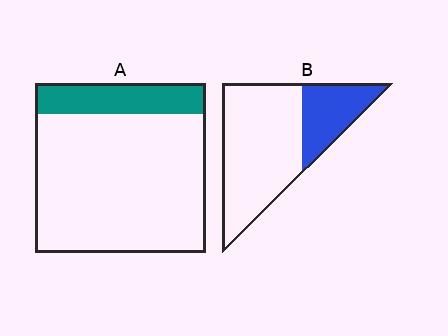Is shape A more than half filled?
No.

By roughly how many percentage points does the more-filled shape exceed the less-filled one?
By roughly 10 percentage points (B over A).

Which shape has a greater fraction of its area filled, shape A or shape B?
Shape B.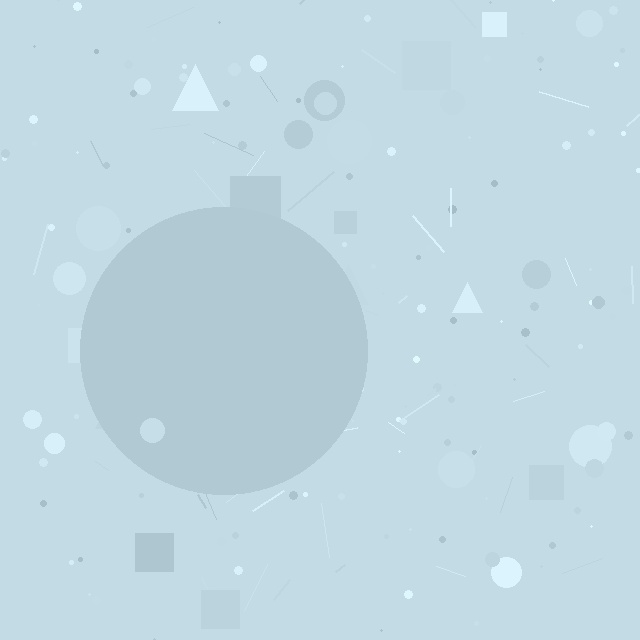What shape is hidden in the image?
A circle is hidden in the image.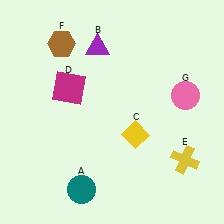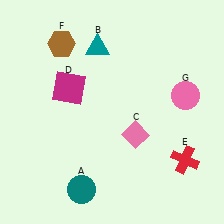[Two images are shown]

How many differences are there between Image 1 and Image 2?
There are 3 differences between the two images.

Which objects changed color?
B changed from purple to teal. C changed from yellow to pink. E changed from yellow to red.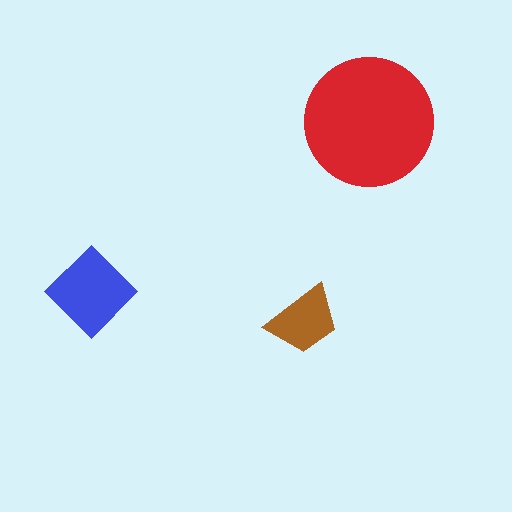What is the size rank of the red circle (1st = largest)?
1st.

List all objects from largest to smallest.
The red circle, the blue diamond, the brown trapezoid.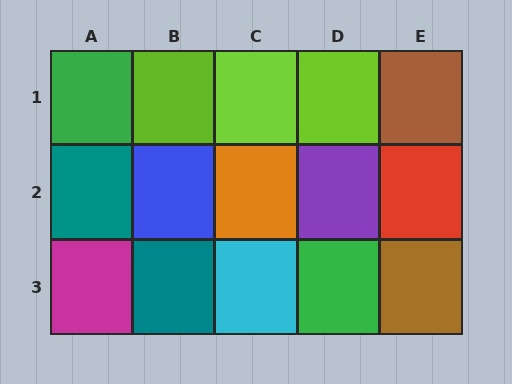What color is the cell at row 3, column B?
Teal.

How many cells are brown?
2 cells are brown.